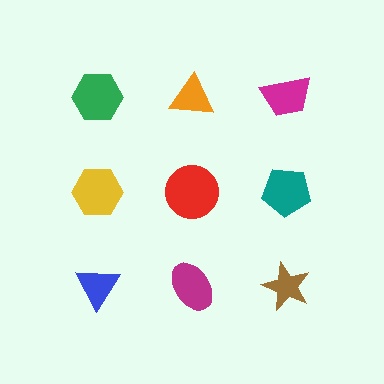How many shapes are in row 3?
3 shapes.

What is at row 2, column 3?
A teal pentagon.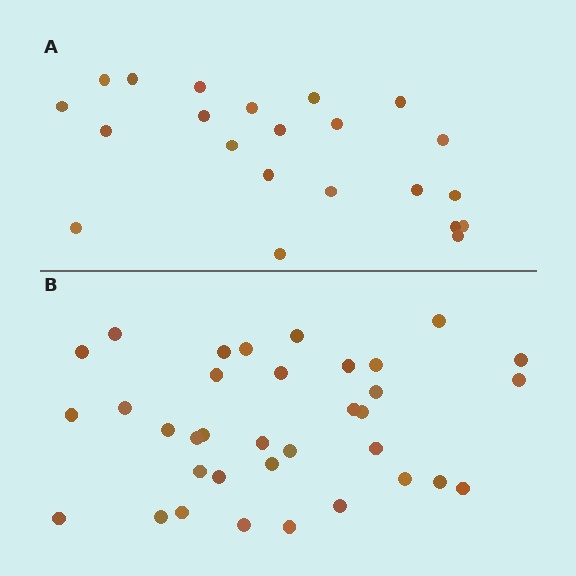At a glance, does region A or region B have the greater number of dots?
Region B (the bottom region) has more dots.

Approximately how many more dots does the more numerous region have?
Region B has approximately 15 more dots than region A.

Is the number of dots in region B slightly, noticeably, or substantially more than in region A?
Region B has substantially more. The ratio is roughly 1.6 to 1.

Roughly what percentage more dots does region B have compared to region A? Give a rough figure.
About 60% more.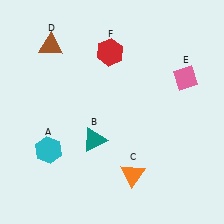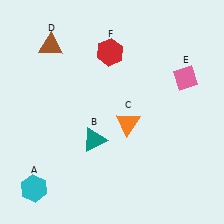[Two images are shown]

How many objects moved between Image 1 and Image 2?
2 objects moved between the two images.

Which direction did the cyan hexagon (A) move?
The cyan hexagon (A) moved down.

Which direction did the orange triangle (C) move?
The orange triangle (C) moved up.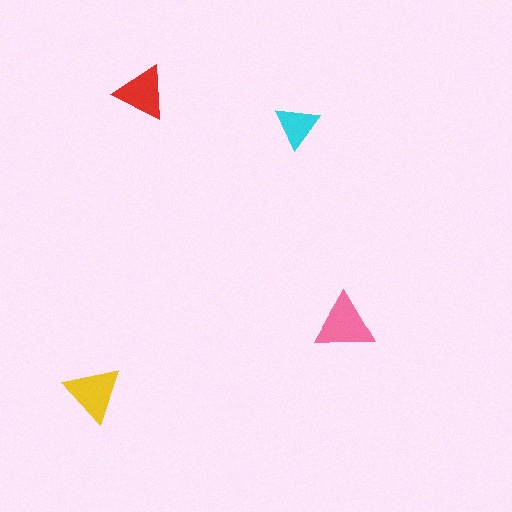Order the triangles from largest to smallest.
the pink one, the yellow one, the red one, the cyan one.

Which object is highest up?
The red triangle is topmost.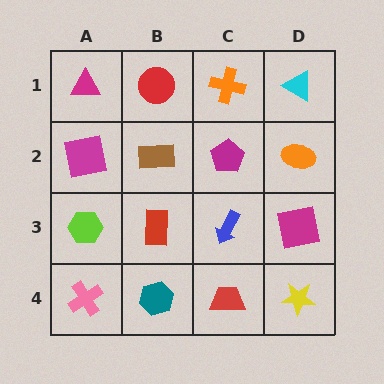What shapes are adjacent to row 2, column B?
A red circle (row 1, column B), a red rectangle (row 3, column B), a magenta square (row 2, column A), a magenta pentagon (row 2, column C).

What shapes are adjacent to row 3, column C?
A magenta pentagon (row 2, column C), a red trapezoid (row 4, column C), a red rectangle (row 3, column B), a magenta square (row 3, column D).